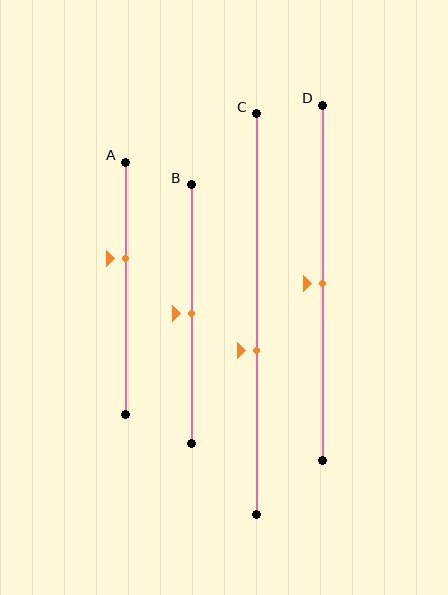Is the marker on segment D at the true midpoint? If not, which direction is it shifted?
Yes, the marker on segment D is at the true midpoint.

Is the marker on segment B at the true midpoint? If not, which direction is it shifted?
Yes, the marker on segment B is at the true midpoint.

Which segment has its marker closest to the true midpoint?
Segment B has its marker closest to the true midpoint.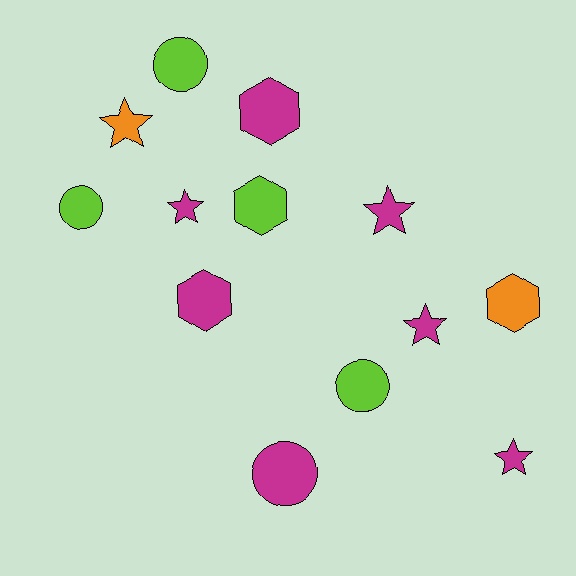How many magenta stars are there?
There are 4 magenta stars.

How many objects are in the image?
There are 13 objects.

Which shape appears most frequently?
Star, with 5 objects.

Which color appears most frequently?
Magenta, with 7 objects.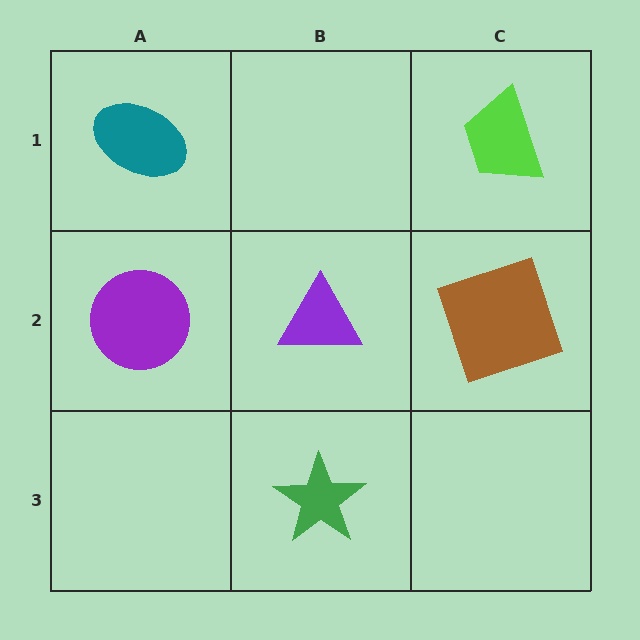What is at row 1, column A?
A teal ellipse.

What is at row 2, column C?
A brown square.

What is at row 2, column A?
A purple circle.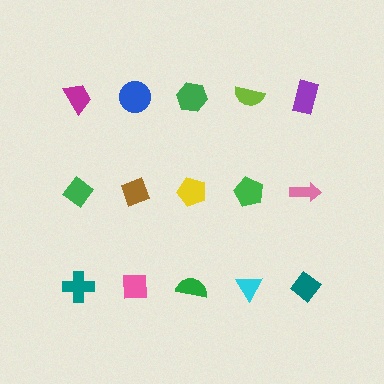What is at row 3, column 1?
A teal cross.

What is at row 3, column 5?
A teal diamond.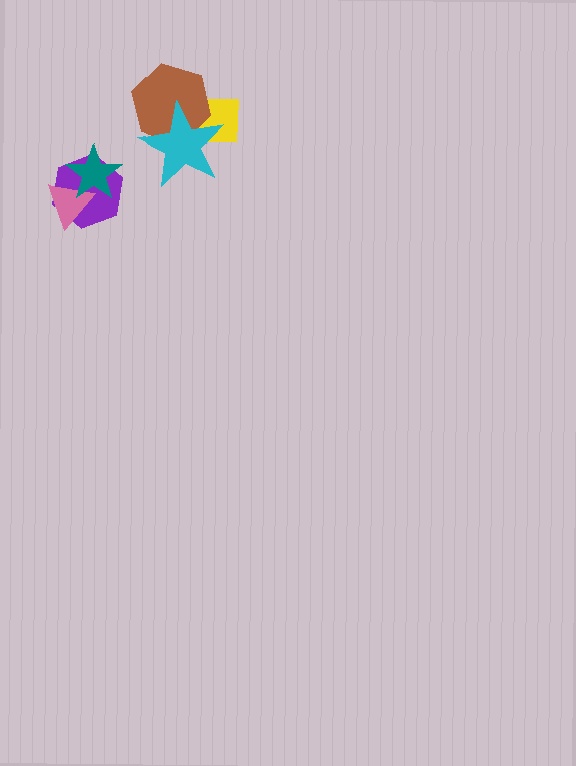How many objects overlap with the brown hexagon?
2 objects overlap with the brown hexagon.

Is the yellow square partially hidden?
Yes, it is partially covered by another shape.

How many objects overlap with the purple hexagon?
2 objects overlap with the purple hexagon.